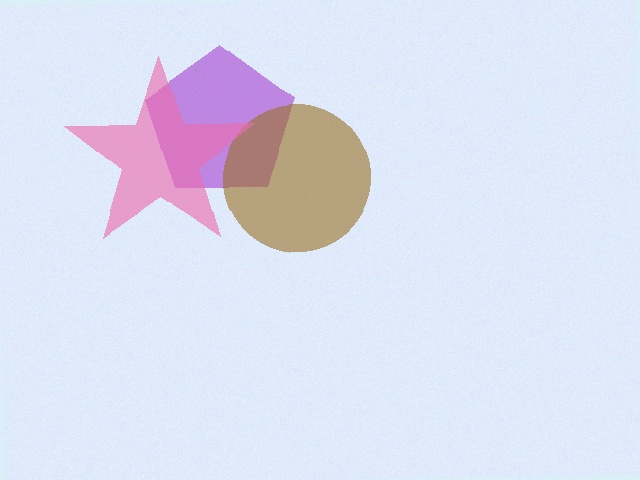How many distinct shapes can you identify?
There are 3 distinct shapes: a purple pentagon, a brown circle, a pink star.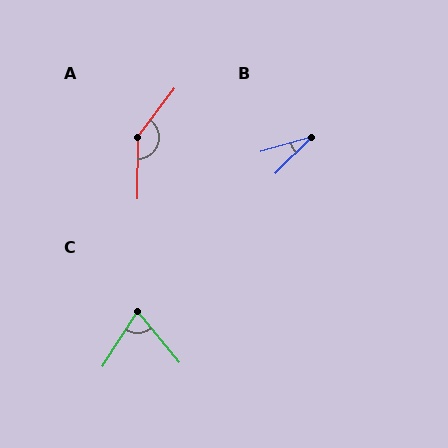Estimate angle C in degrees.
Approximately 72 degrees.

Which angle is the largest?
A, at approximately 143 degrees.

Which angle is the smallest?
B, at approximately 29 degrees.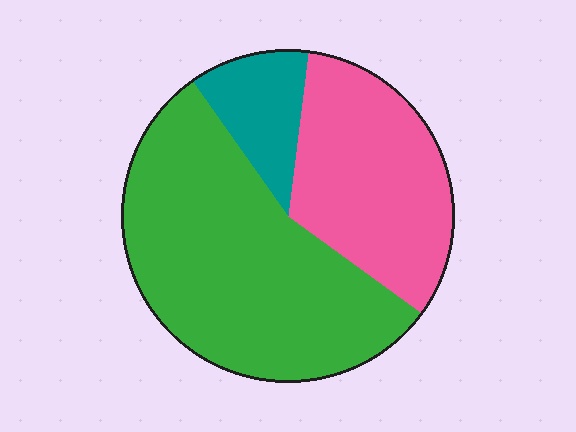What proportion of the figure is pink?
Pink takes up between a quarter and a half of the figure.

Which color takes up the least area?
Teal, at roughly 10%.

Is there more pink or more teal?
Pink.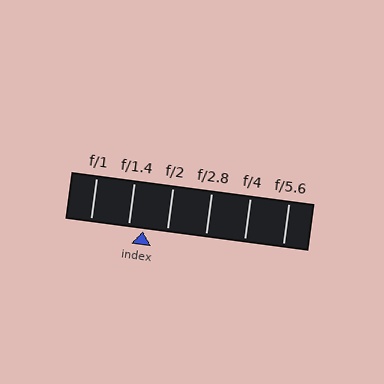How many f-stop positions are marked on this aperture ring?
There are 6 f-stop positions marked.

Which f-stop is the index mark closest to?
The index mark is closest to f/1.4.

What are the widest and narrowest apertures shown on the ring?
The widest aperture shown is f/1 and the narrowest is f/5.6.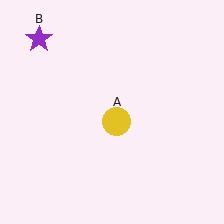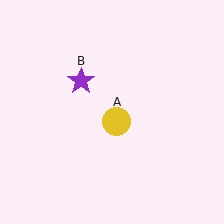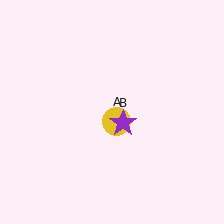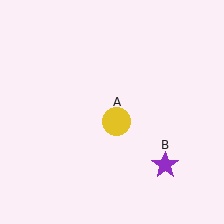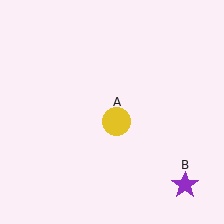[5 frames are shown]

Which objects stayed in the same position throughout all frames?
Yellow circle (object A) remained stationary.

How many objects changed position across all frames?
1 object changed position: purple star (object B).